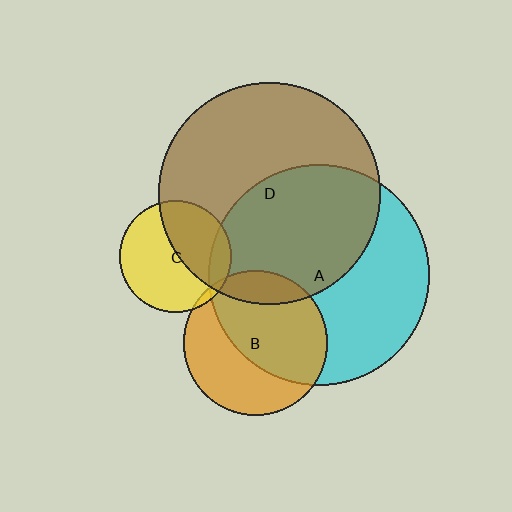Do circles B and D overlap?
Yes.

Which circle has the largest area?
Circle D (brown).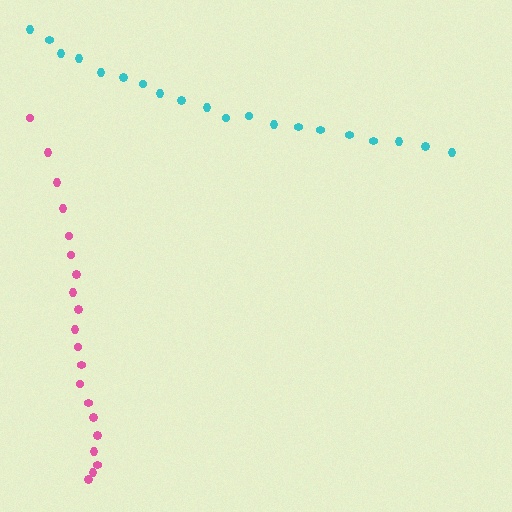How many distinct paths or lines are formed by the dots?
There are 2 distinct paths.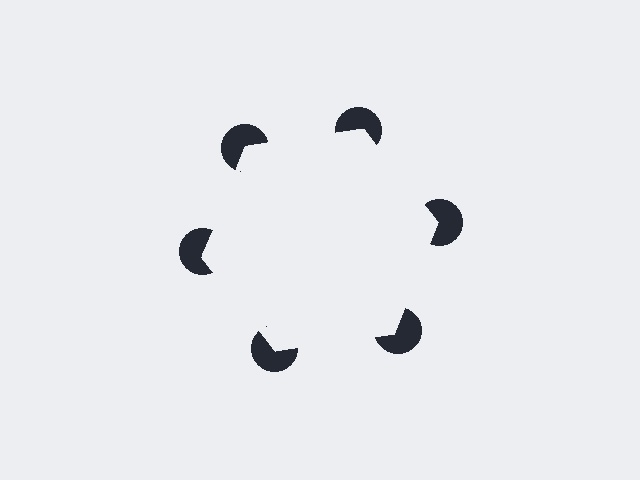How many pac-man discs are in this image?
There are 6 — one at each vertex of the illusory hexagon.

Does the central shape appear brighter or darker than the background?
It typically appears slightly brighter than the background, even though no actual brightness change is drawn.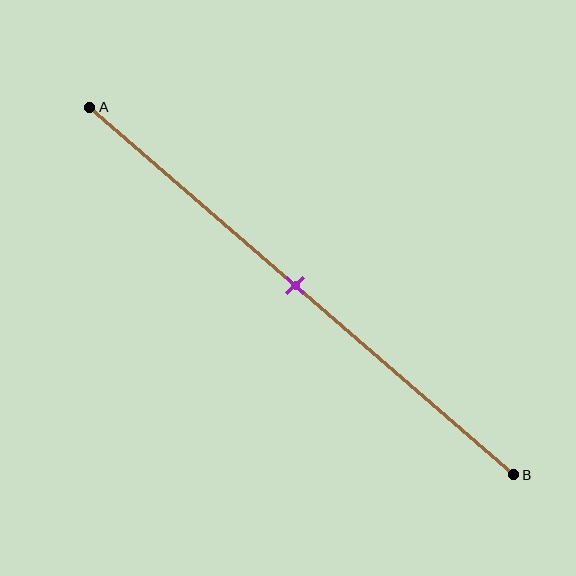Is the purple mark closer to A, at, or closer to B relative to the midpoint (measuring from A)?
The purple mark is approximately at the midpoint of segment AB.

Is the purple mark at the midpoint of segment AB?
Yes, the mark is approximately at the midpoint.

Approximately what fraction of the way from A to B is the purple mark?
The purple mark is approximately 50% of the way from A to B.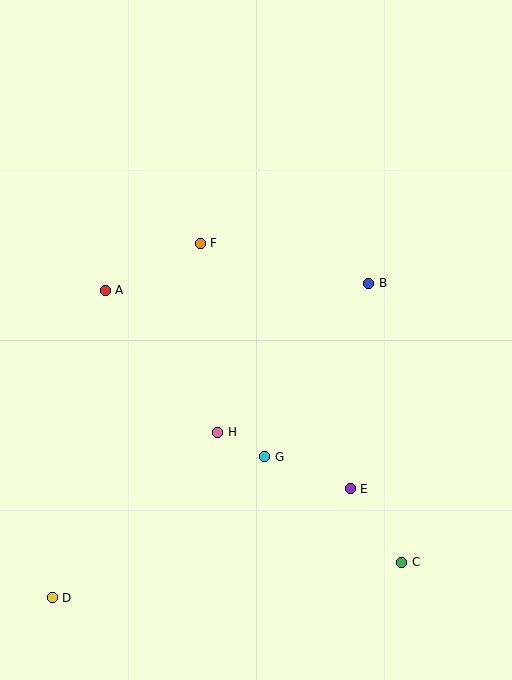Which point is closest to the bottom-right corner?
Point C is closest to the bottom-right corner.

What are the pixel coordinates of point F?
Point F is at (200, 243).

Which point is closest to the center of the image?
Point H at (218, 432) is closest to the center.